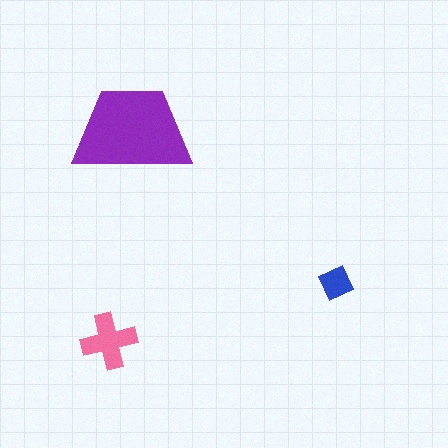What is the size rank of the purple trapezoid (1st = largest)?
1st.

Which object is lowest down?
The pink cross is bottommost.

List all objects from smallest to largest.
The blue square, the pink cross, the purple trapezoid.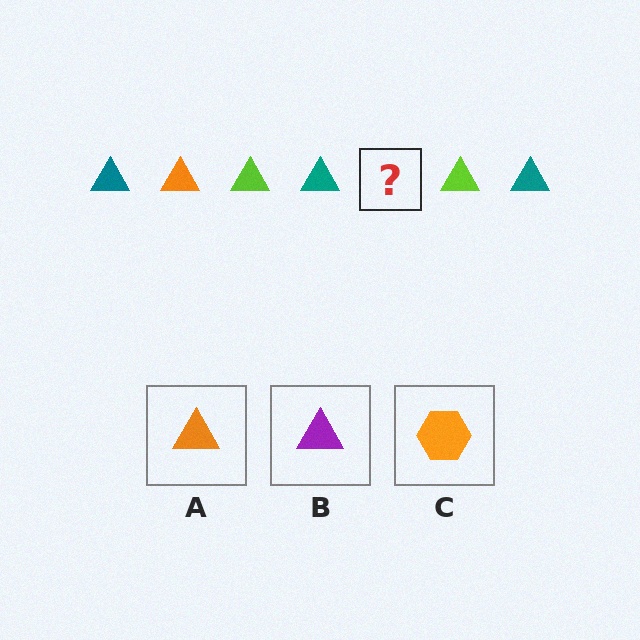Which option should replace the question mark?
Option A.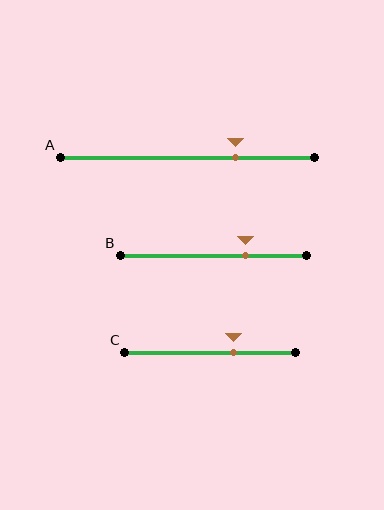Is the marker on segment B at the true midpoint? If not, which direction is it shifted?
No, the marker on segment B is shifted to the right by about 17% of the segment length.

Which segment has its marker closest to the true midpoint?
Segment C has its marker closest to the true midpoint.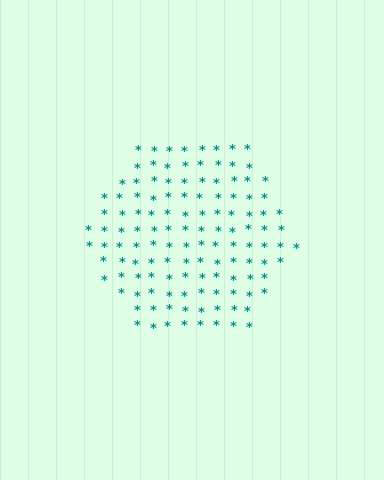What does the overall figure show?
The overall figure shows a hexagon.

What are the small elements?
The small elements are asterisks.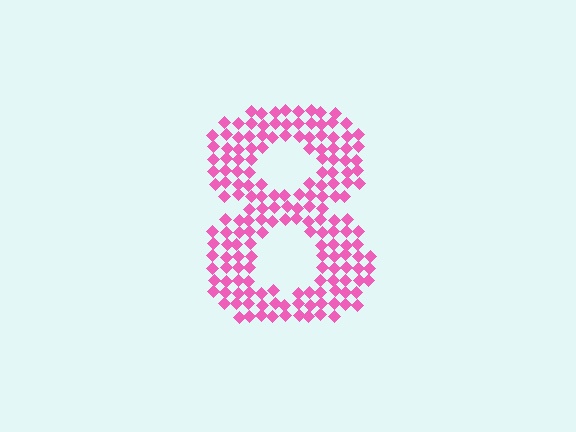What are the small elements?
The small elements are diamonds.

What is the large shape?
The large shape is the digit 8.